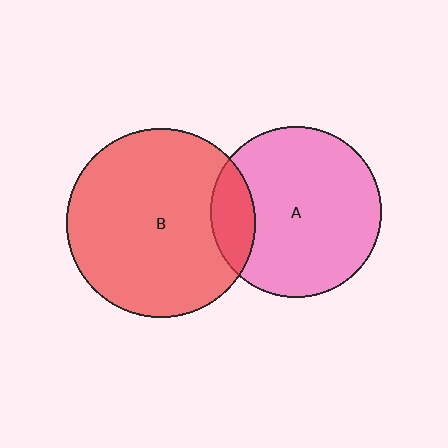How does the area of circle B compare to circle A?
Approximately 1.2 times.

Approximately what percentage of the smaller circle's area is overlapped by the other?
Approximately 15%.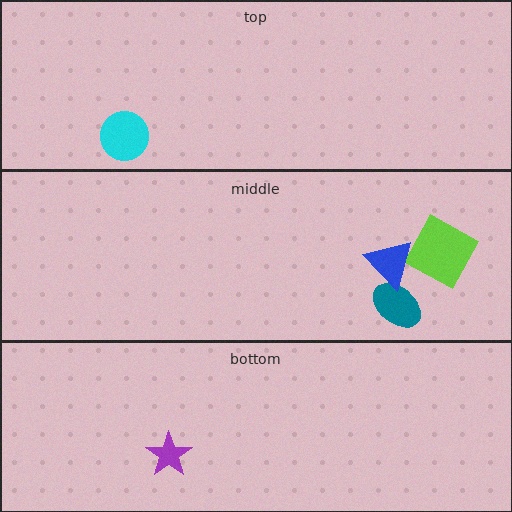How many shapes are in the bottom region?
1.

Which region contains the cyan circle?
The top region.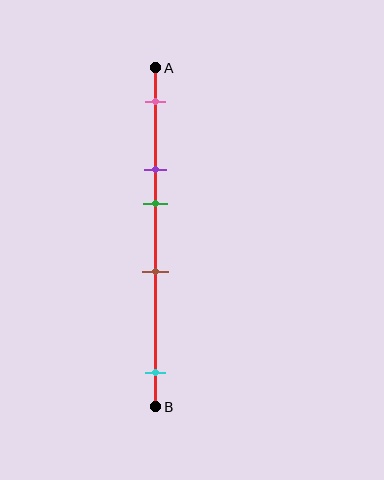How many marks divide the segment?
There are 5 marks dividing the segment.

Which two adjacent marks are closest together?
The purple and green marks are the closest adjacent pair.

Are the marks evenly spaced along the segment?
No, the marks are not evenly spaced.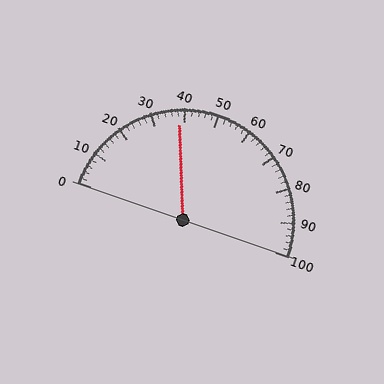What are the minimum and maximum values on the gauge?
The gauge ranges from 0 to 100.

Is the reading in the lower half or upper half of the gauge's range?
The reading is in the lower half of the range (0 to 100).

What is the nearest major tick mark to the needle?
The nearest major tick mark is 40.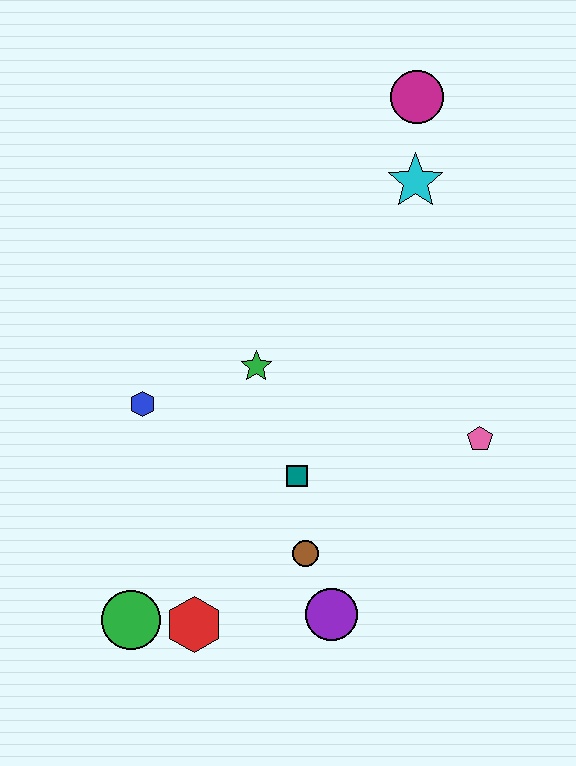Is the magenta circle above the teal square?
Yes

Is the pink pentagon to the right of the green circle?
Yes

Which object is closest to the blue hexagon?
The green star is closest to the blue hexagon.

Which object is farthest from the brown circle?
The magenta circle is farthest from the brown circle.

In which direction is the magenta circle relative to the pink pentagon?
The magenta circle is above the pink pentagon.